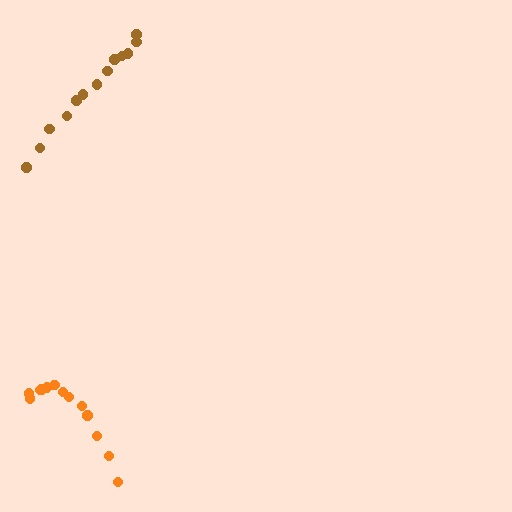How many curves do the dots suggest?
There are 2 distinct paths.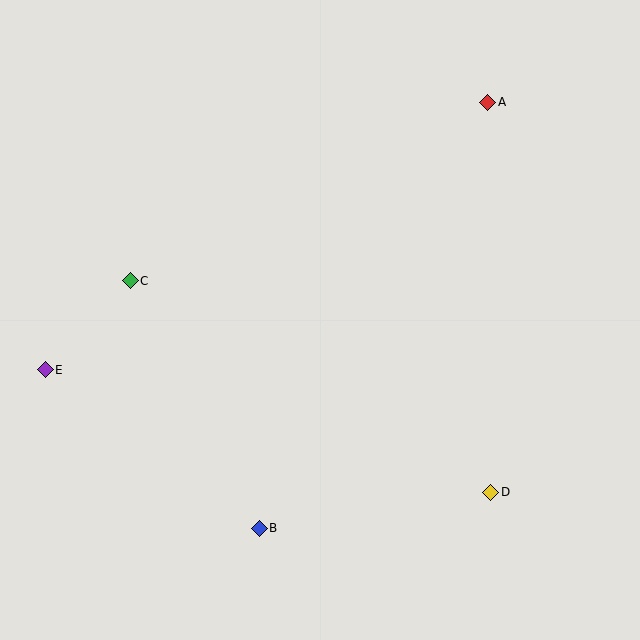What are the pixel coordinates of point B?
Point B is at (259, 528).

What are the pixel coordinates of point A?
Point A is at (488, 102).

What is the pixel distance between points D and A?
The distance between D and A is 390 pixels.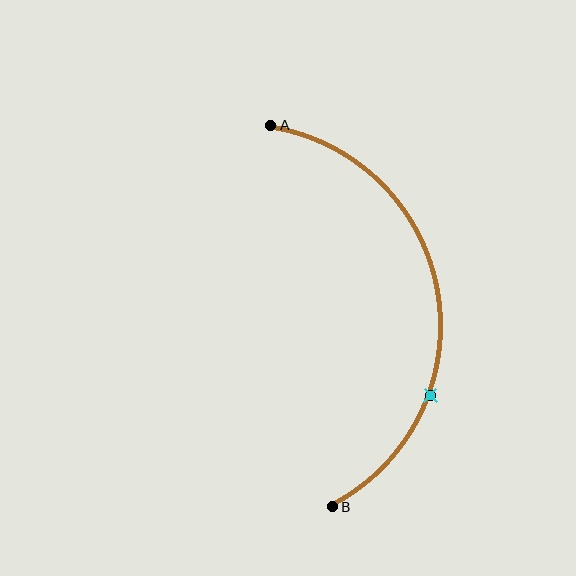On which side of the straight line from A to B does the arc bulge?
The arc bulges to the right of the straight line connecting A and B.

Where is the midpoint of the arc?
The arc midpoint is the point on the curve farthest from the straight line joining A and B. It sits to the right of that line.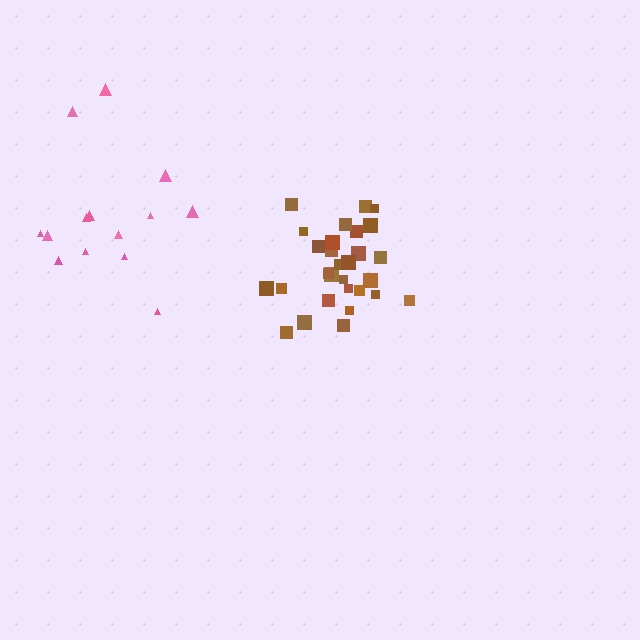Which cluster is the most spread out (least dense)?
Pink.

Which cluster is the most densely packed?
Brown.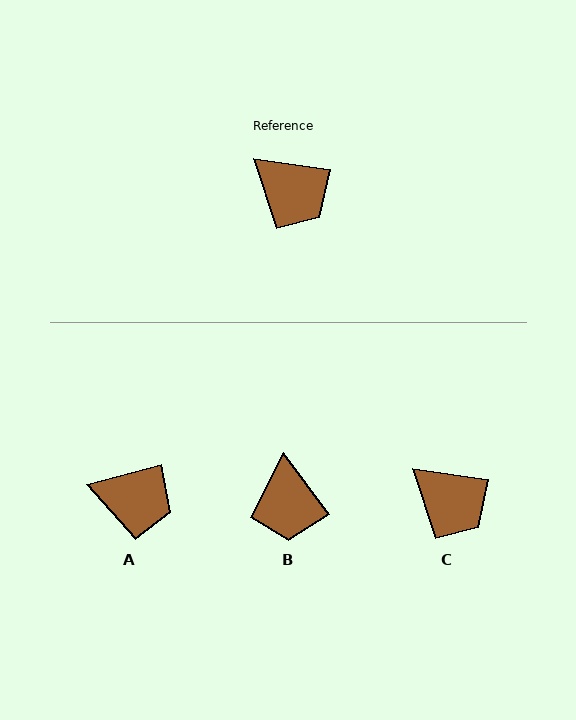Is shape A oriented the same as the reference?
No, it is off by about 23 degrees.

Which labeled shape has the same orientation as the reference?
C.